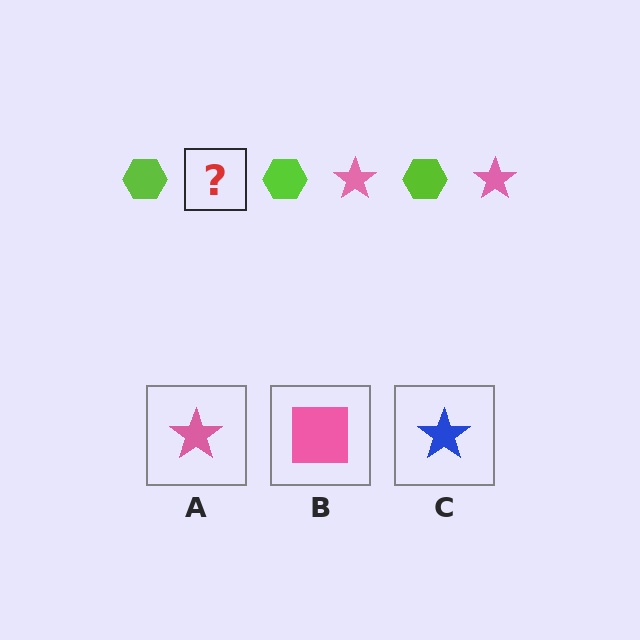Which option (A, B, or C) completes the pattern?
A.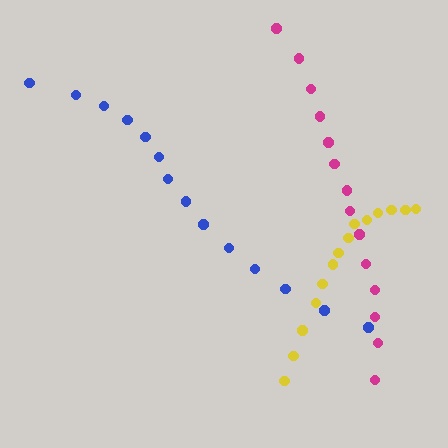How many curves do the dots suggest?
There are 3 distinct paths.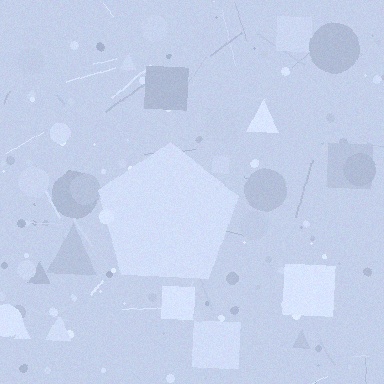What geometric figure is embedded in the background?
A pentagon is embedded in the background.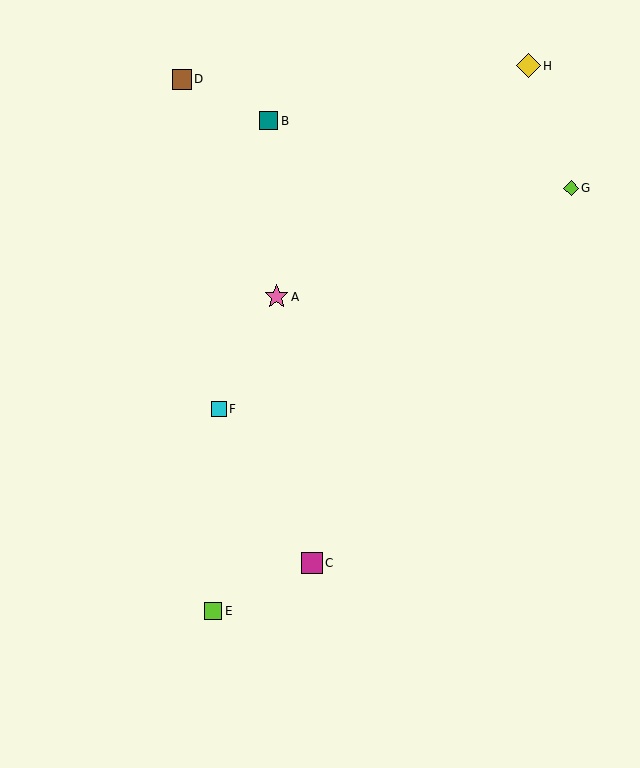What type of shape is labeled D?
Shape D is a brown square.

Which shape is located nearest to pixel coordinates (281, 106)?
The teal square (labeled B) at (269, 121) is nearest to that location.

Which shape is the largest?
The yellow diamond (labeled H) is the largest.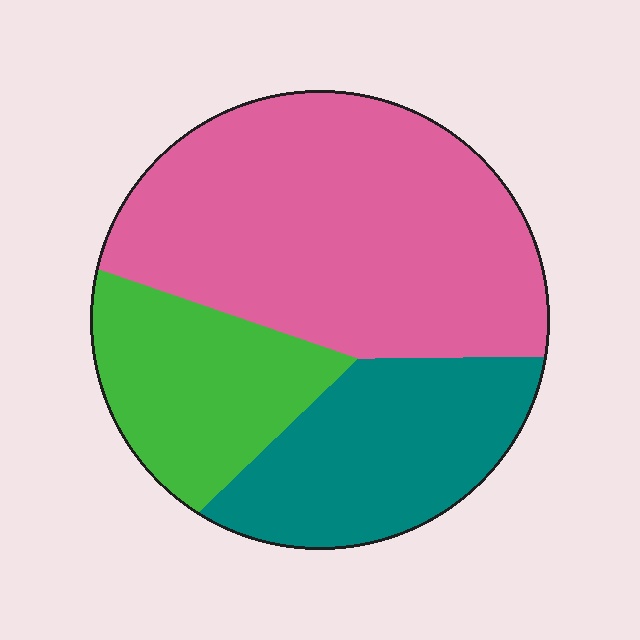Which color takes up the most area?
Pink, at roughly 55%.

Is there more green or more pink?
Pink.